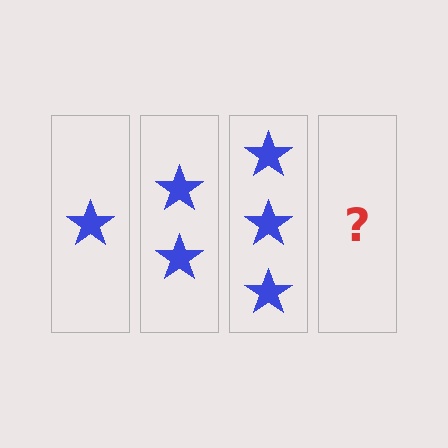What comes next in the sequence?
The next element should be 4 stars.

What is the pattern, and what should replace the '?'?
The pattern is that each step adds one more star. The '?' should be 4 stars.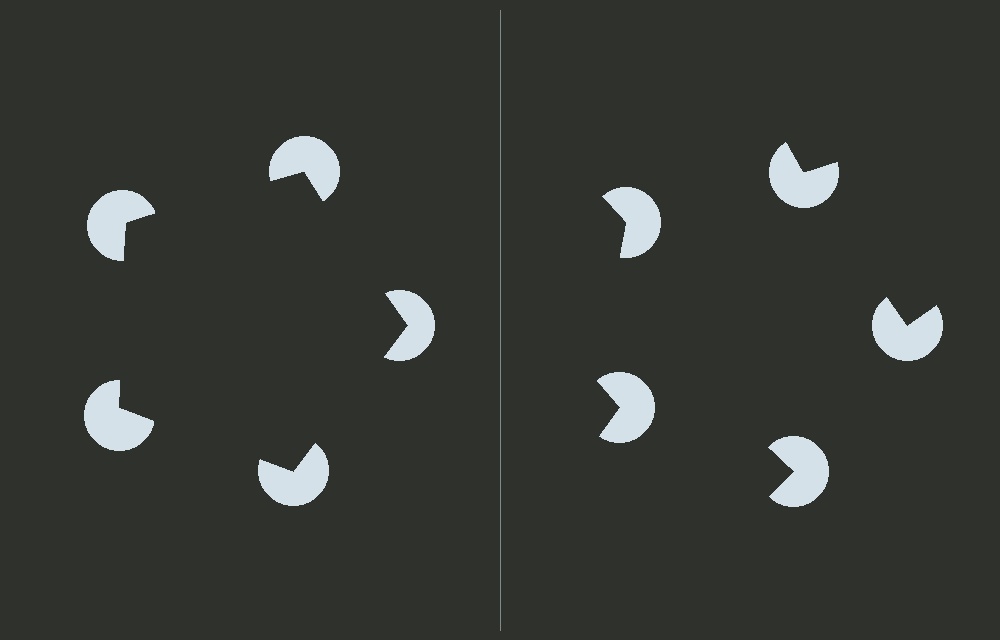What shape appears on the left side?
An illusory pentagon.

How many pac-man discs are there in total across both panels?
10 — 5 on each side.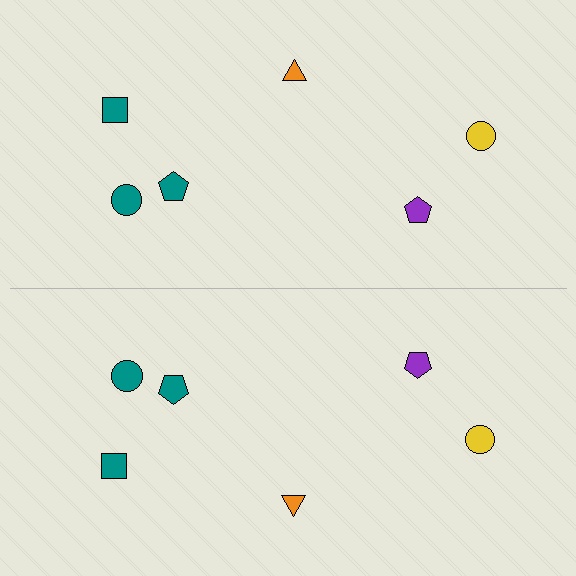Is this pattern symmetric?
Yes, this pattern has bilateral (reflection) symmetry.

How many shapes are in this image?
There are 12 shapes in this image.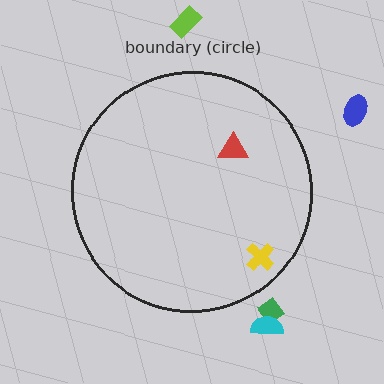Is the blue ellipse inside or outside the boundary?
Outside.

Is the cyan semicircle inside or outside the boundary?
Outside.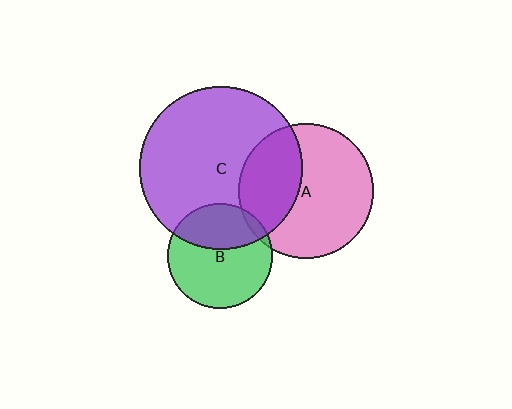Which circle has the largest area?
Circle C (purple).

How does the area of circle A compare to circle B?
Approximately 1.7 times.